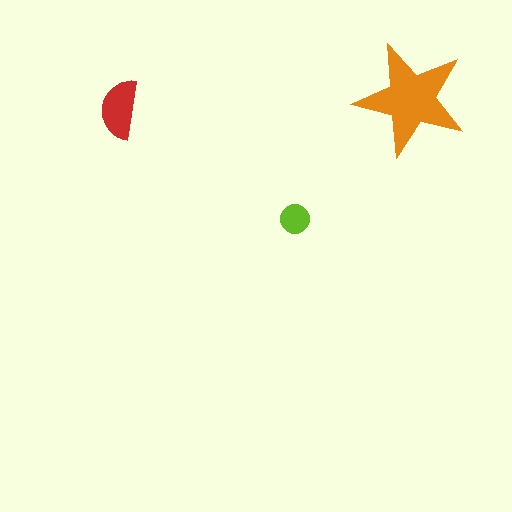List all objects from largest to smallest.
The orange star, the red semicircle, the lime circle.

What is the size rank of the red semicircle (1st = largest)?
2nd.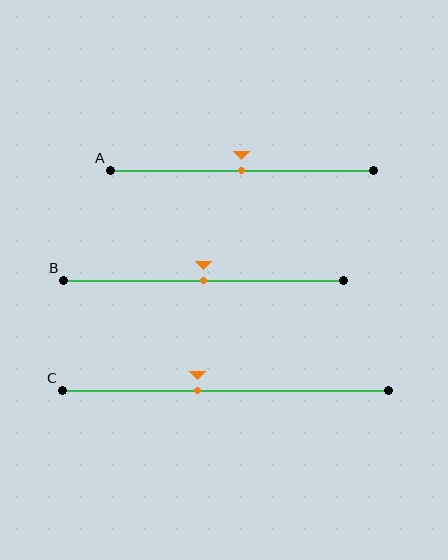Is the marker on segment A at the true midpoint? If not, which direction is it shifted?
Yes, the marker on segment A is at the true midpoint.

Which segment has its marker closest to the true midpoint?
Segment A has its marker closest to the true midpoint.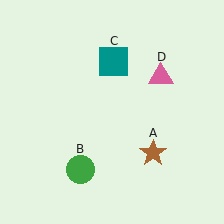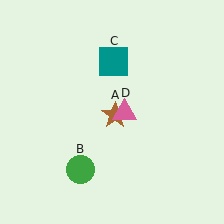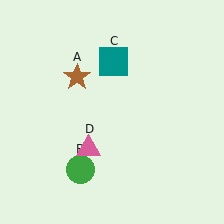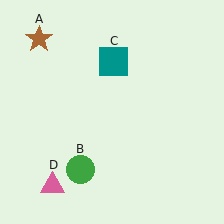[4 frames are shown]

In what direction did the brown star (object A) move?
The brown star (object A) moved up and to the left.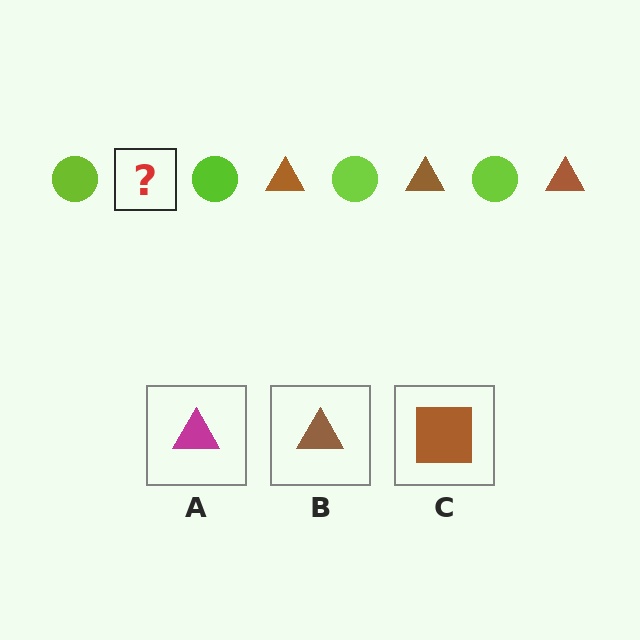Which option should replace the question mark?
Option B.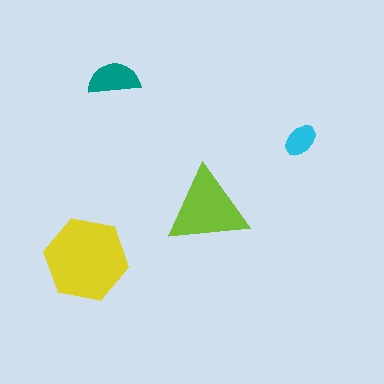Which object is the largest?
The yellow hexagon.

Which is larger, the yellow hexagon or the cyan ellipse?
The yellow hexagon.